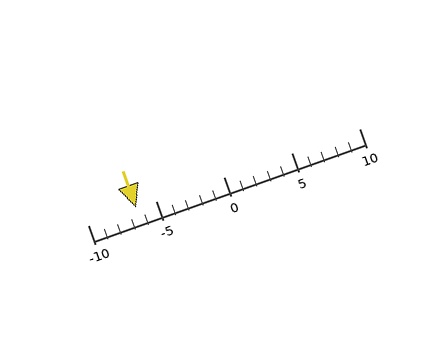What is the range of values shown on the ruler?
The ruler shows values from -10 to 10.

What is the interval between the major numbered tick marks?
The major tick marks are spaced 5 units apart.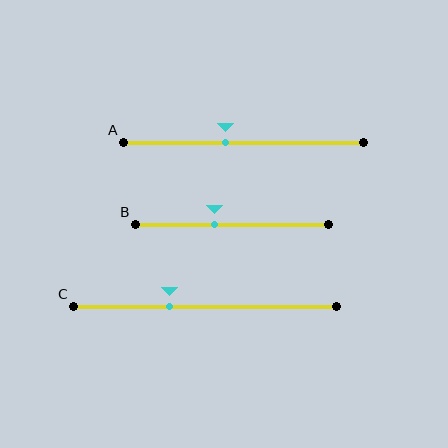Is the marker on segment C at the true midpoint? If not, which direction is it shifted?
No, the marker on segment C is shifted to the left by about 14% of the segment length.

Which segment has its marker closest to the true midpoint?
Segment A has its marker closest to the true midpoint.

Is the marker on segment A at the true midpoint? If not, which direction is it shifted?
No, the marker on segment A is shifted to the left by about 7% of the segment length.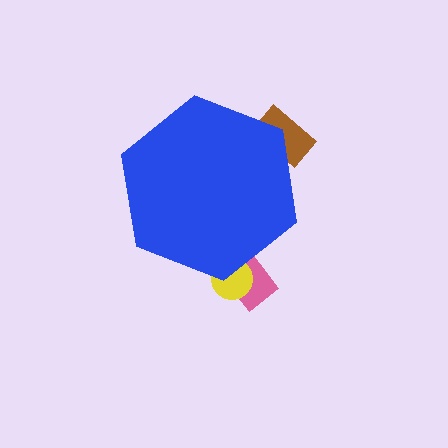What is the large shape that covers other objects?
A blue hexagon.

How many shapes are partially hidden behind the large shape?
3 shapes are partially hidden.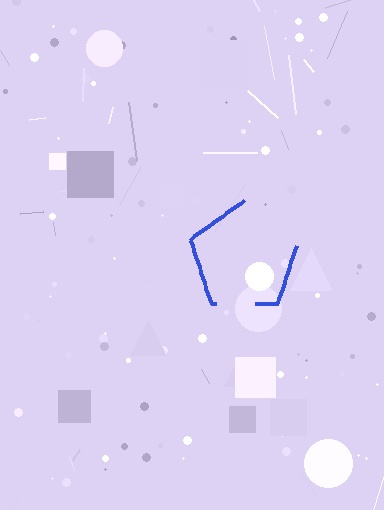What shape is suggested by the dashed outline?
The dashed outline suggests a pentagon.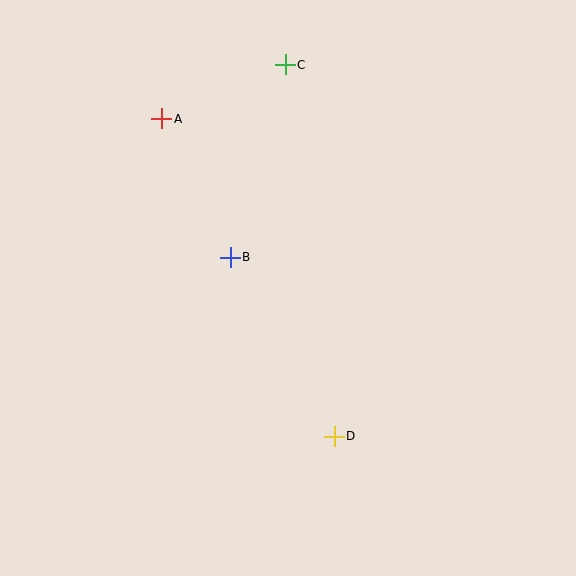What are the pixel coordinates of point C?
Point C is at (285, 65).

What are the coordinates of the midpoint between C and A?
The midpoint between C and A is at (223, 92).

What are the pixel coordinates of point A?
Point A is at (162, 119).